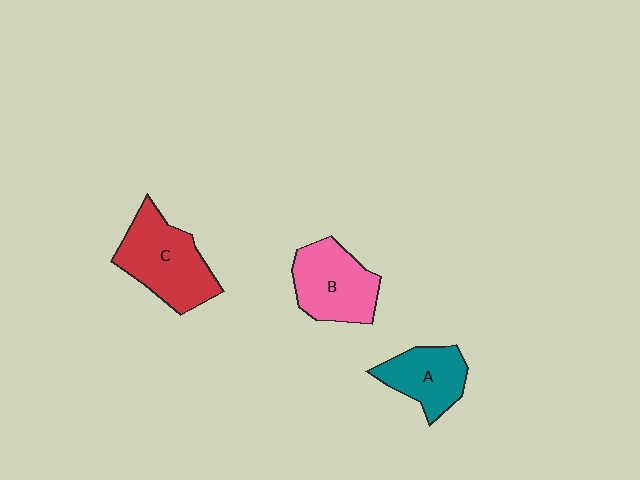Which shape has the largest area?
Shape C (red).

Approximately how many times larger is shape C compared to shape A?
Approximately 1.5 times.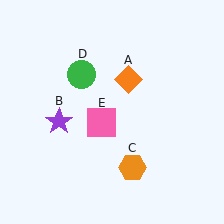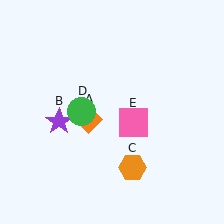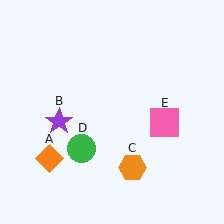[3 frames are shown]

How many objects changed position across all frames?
3 objects changed position: orange diamond (object A), green circle (object D), pink square (object E).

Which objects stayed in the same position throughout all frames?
Purple star (object B) and orange hexagon (object C) remained stationary.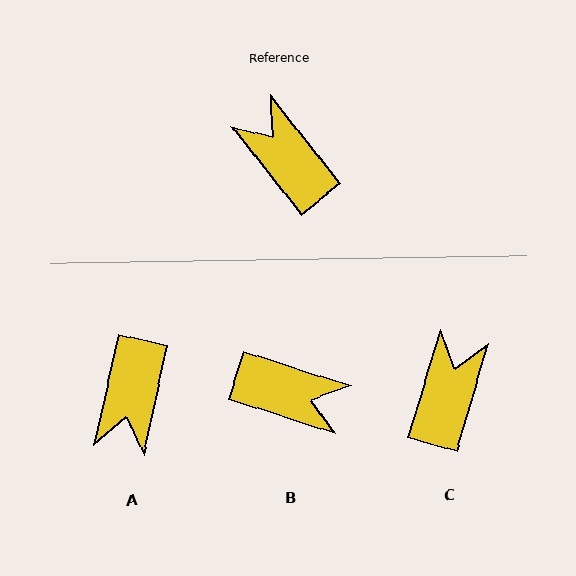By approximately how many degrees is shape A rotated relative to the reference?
Approximately 130 degrees counter-clockwise.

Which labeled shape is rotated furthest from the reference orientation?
B, about 146 degrees away.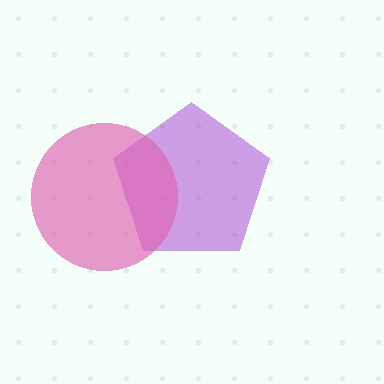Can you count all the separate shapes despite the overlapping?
Yes, there are 2 separate shapes.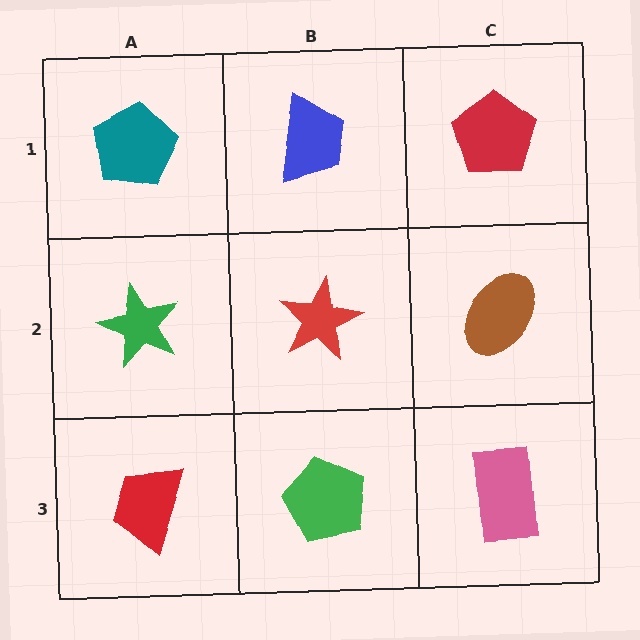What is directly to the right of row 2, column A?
A red star.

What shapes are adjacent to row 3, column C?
A brown ellipse (row 2, column C), a green pentagon (row 3, column B).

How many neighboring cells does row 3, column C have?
2.